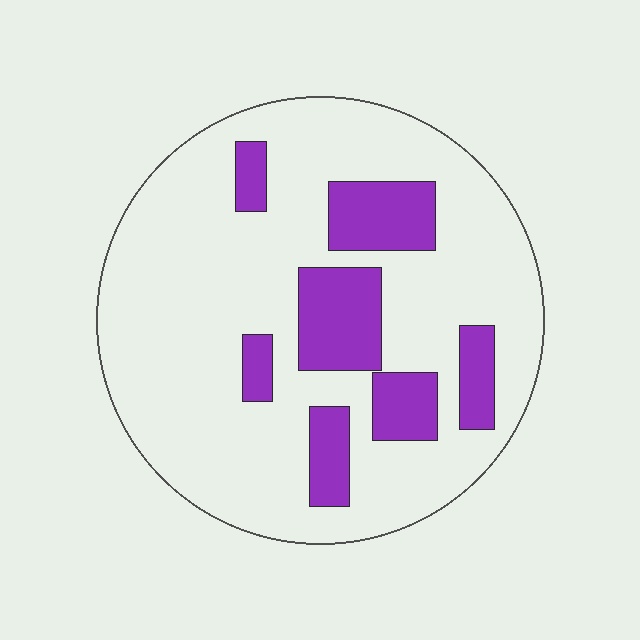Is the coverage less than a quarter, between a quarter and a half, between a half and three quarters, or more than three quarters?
Less than a quarter.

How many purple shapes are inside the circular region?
7.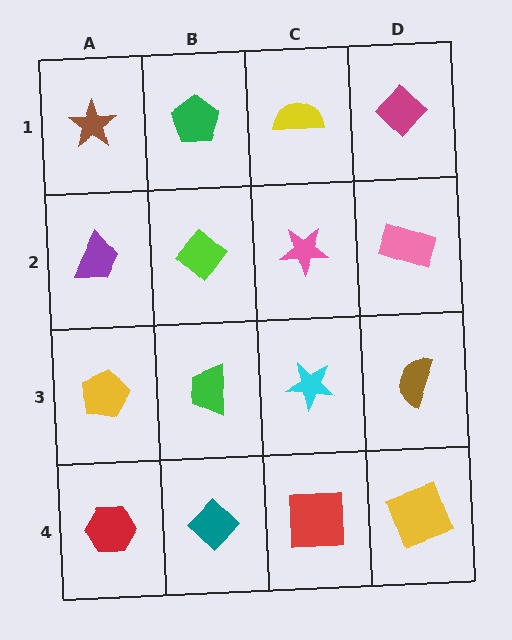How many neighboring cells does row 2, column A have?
3.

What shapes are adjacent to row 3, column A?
A purple trapezoid (row 2, column A), a red hexagon (row 4, column A), a green trapezoid (row 3, column B).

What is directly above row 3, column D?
A pink rectangle.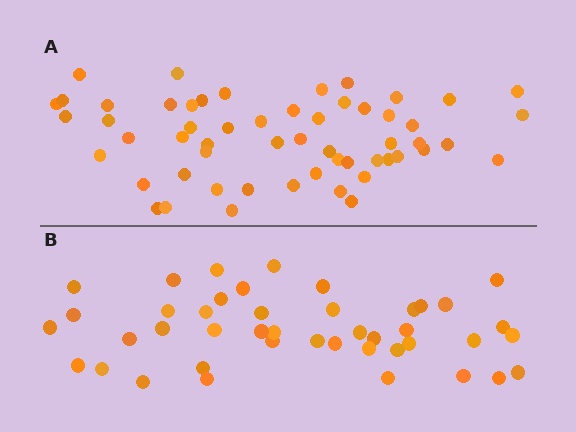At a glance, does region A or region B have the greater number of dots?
Region A (the top region) has more dots.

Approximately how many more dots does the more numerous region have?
Region A has approximately 15 more dots than region B.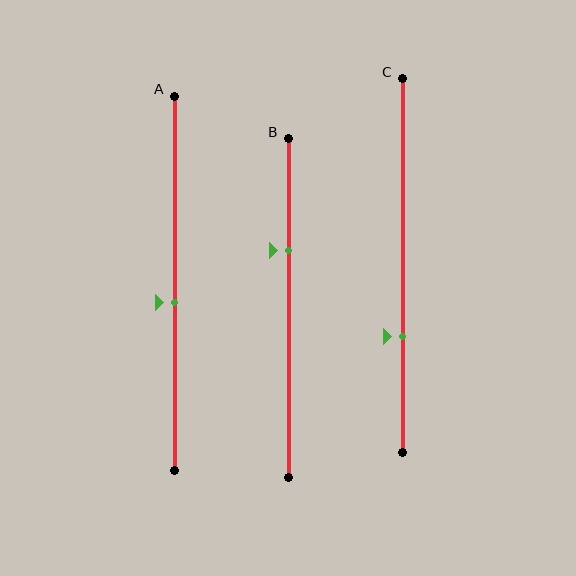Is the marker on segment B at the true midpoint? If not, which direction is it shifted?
No, the marker on segment B is shifted upward by about 17% of the segment length.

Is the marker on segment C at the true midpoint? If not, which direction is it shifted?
No, the marker on segment C is shifted downward by about 19% of the segment length.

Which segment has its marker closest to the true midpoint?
Segment A has its marker closest to the true midpoint.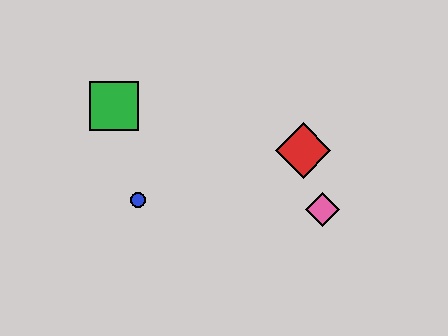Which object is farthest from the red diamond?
The green square is farthest from the red diamond.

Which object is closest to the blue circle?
The green square is closest to the blue circle.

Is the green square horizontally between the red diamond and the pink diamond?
No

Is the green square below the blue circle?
No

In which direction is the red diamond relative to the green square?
The red diamond is to the right of the green square.